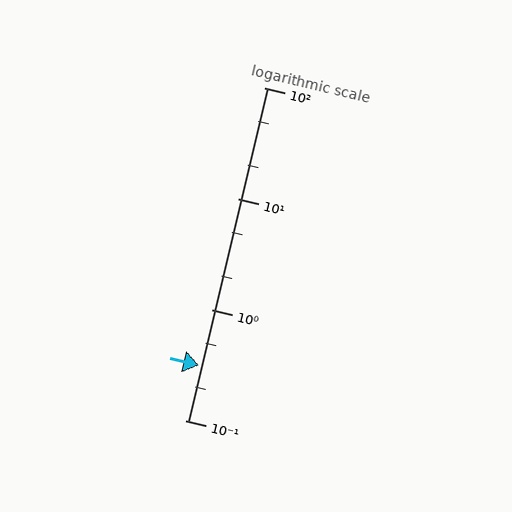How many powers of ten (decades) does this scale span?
The scale spans 3 decades, from 0.1 to 100.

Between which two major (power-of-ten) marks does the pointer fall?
The pointer is between 0.1 and 1.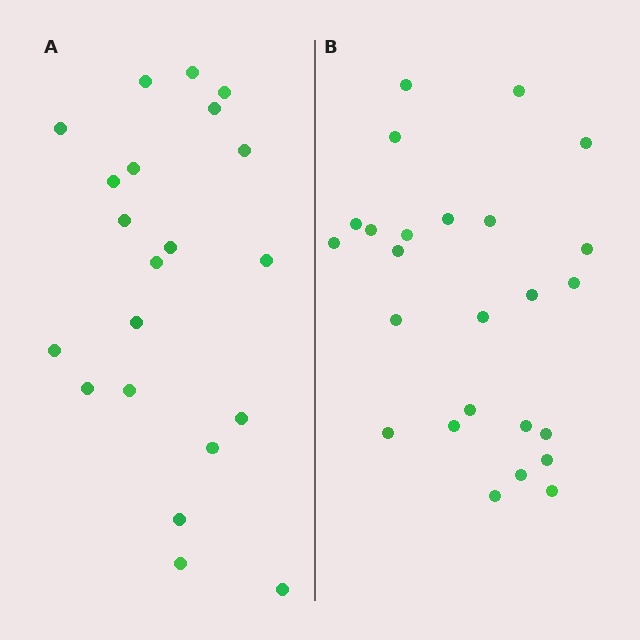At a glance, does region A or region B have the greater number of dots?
Region B (the right region) has more dots.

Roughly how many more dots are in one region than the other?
Region B has about 4 more dots than region A.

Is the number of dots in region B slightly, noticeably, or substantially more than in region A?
Region B has only slightly more — the two regions are fairly close. The ratio is roughly 1.2 to 1.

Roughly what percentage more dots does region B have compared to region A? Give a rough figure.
About 20% more.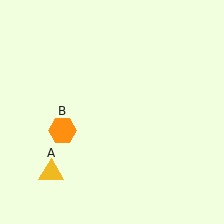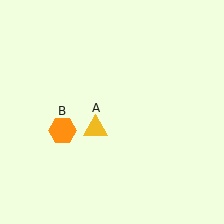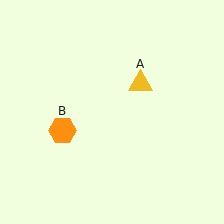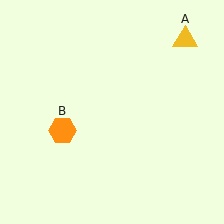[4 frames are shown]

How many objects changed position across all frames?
1 object changed position: yellow triangle (object A).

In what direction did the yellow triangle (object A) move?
The yellow triangle (object A) moved up and to the right.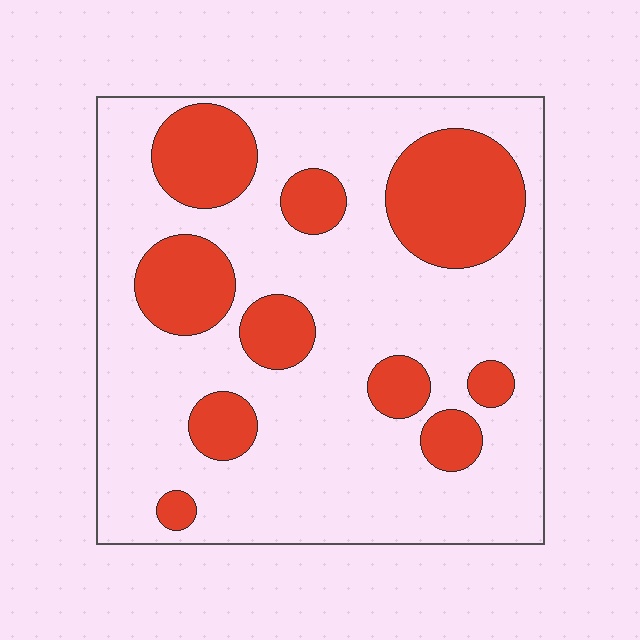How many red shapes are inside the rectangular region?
10.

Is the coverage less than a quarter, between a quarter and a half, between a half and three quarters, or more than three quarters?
Between a quarter and a half.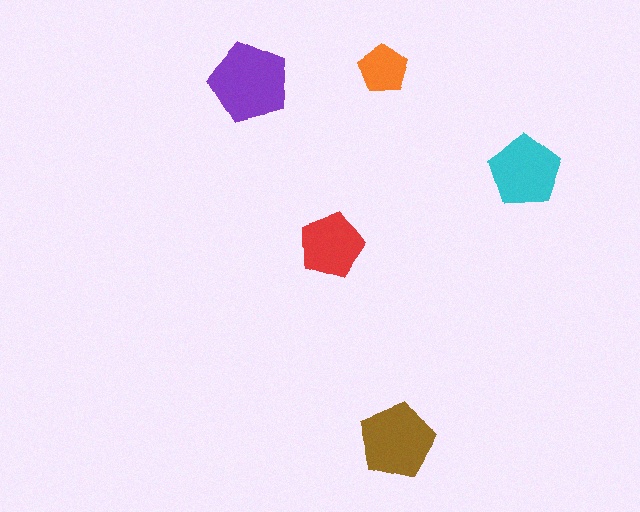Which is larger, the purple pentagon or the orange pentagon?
The purple one.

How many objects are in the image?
There are 5 objects in the image.